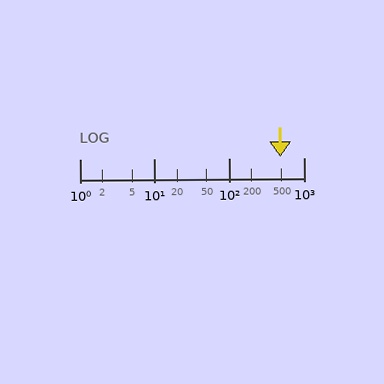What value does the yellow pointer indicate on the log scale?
The pointer indicates approximately 490.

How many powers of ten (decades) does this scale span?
The scale spans 3 decades, from 1 to 1000.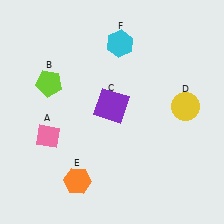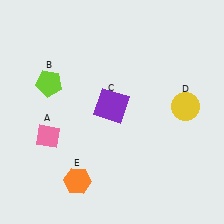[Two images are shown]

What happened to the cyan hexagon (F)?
The cyan hexagon (F) was removed in Image 2. It was in the top-right area of Image 1.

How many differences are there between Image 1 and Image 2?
There is 1 difference between the two images.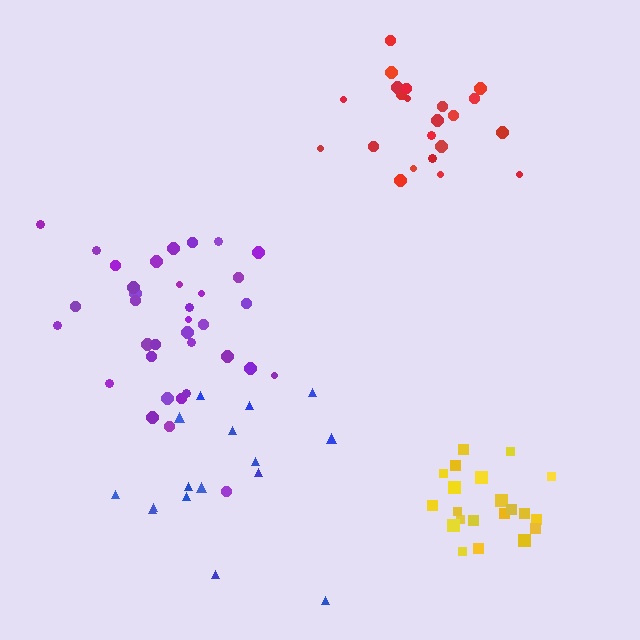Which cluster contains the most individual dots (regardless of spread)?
Purple (35).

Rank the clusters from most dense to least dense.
yellow, purple, red, blue.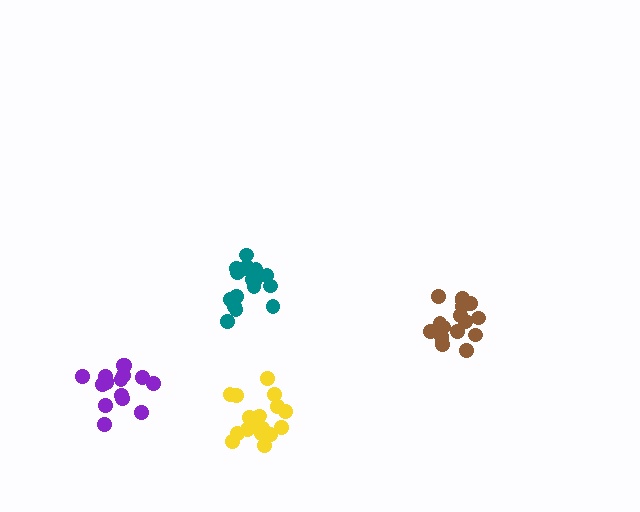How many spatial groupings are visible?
There are 4 spatial groupings.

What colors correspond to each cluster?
The clusters are colored: brown, purple, yellow, teal.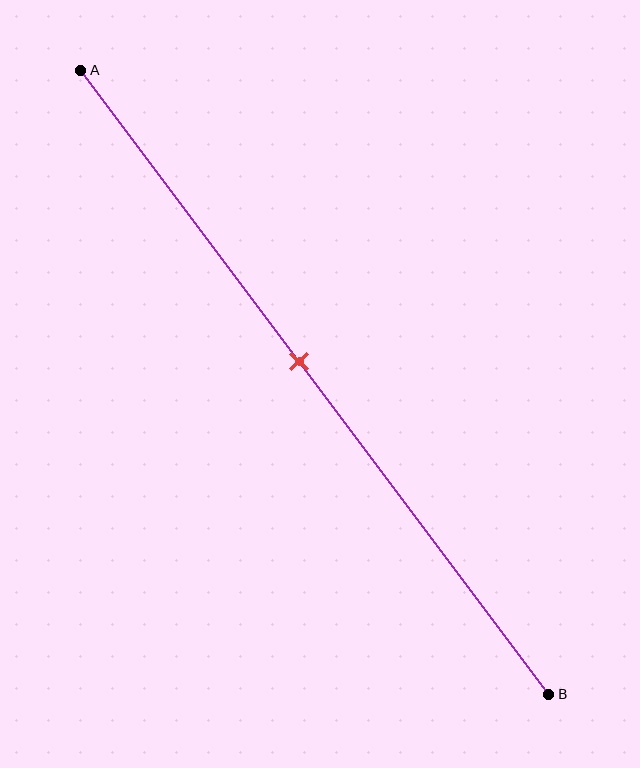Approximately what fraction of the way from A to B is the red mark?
The red mark is approximately 45% of the way from A to B.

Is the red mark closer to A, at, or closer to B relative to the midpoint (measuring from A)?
The red mark is closer to point A than the midpoint of segment AB.